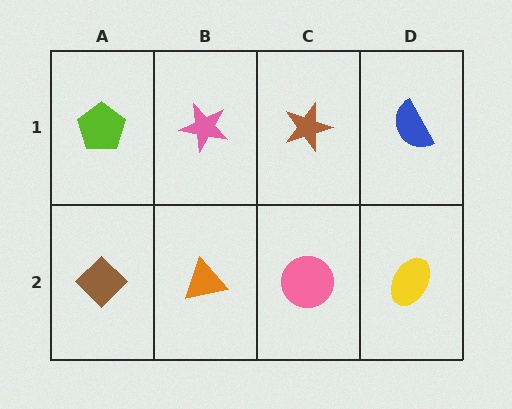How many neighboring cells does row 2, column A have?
2.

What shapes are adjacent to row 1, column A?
A brown diamond (row 2, column A), a pink star (row 1, column B).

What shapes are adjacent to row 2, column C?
A brown star (row 1, column C), an orange triangle (row 2, column B), a yellow ellipse (row 2, column D).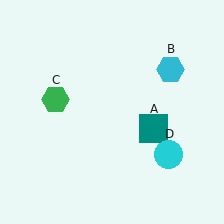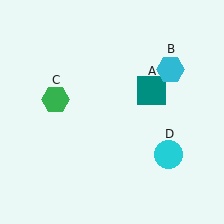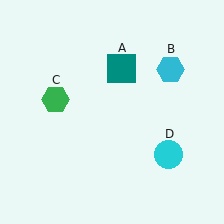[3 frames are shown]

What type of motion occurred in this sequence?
The teal square (object A) rotated counterclockwise around the center of the scene.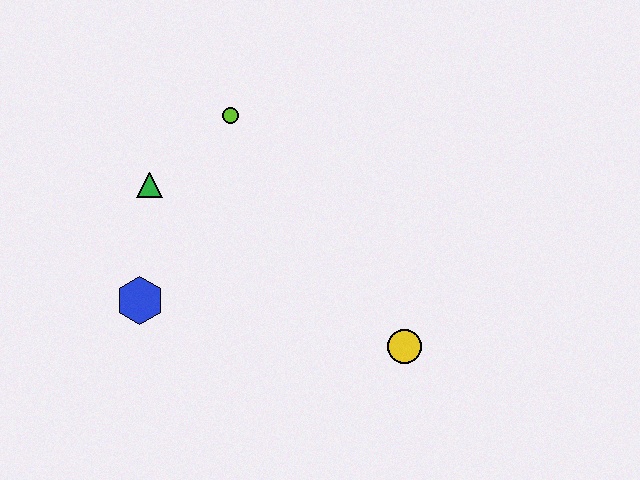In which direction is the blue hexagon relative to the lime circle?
The blue hexagon is below the lime circle.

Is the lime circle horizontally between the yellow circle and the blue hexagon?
Yes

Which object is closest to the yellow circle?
The blue hexagon is closest to the yellow circle.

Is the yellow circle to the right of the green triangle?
Yes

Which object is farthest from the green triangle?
The yellow circle is farthest from the green triangle.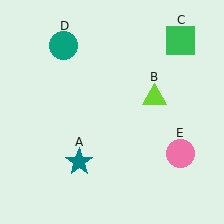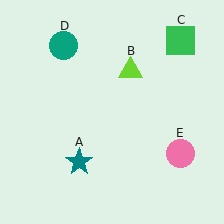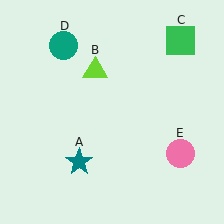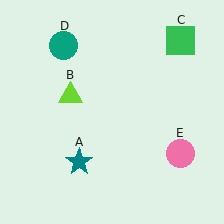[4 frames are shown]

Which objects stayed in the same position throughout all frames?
Teal star (object A) and green square (object C) and teal circle (object D) and pink circle (object E) remained stationary.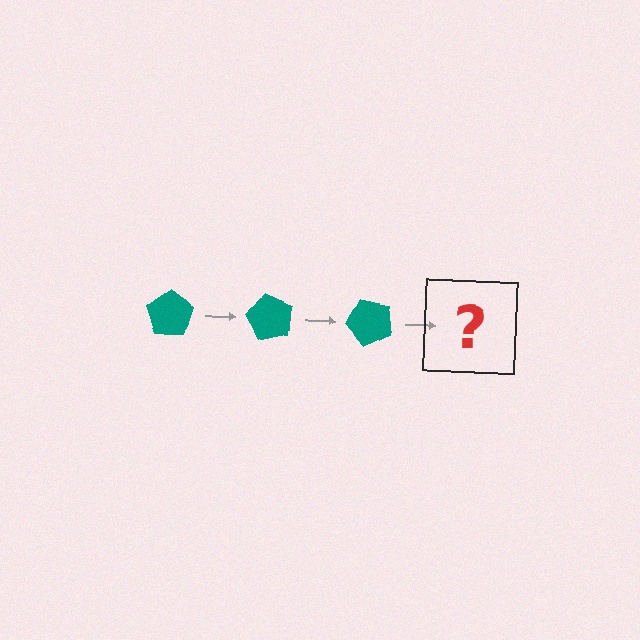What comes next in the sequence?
The next element should be a teal pentagon rotated 180 degrees.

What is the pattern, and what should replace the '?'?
The pattern is that the pentagon rotates 60 degrees each step. The '?' should be a teal pentagon rotated 180 degrees.